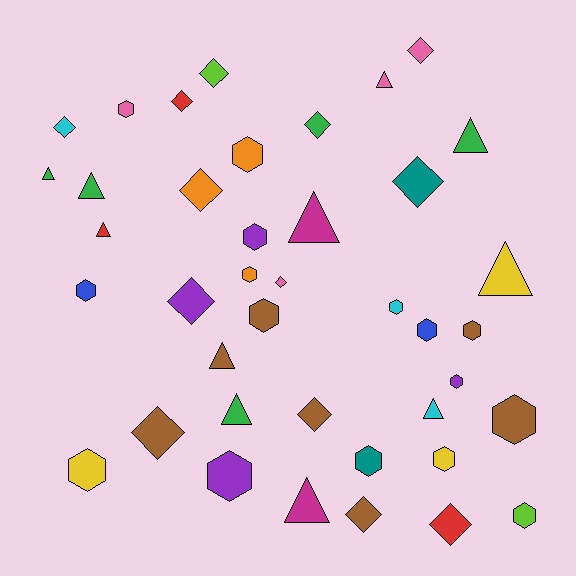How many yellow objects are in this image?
There are 3 yellow objects.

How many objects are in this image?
There are 40 objects.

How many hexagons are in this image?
There are 16 hexagons.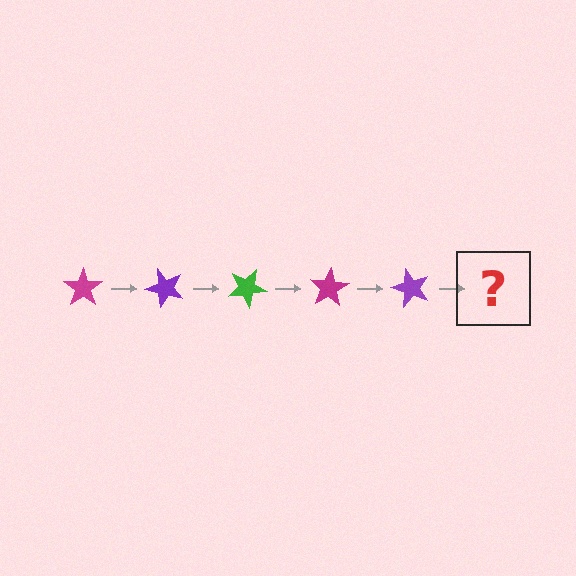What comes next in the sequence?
The next element should be a green star, rotated 250 degrees from the start.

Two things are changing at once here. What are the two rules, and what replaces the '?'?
The two rules are that it rotates 50 degrees each step and the color cycles through magenta, purple, and green. The '?' should be a green star, rotated 250 degrees from the start.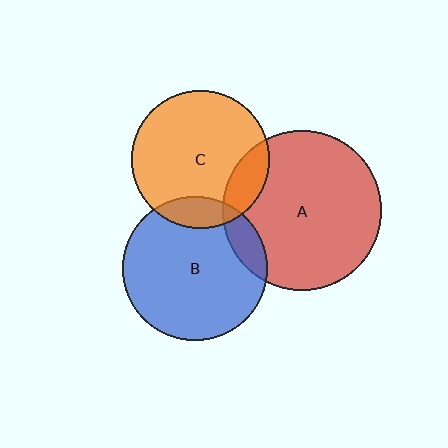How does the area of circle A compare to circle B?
Approximately 1.2 times.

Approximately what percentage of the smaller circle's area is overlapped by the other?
Approximately 15%.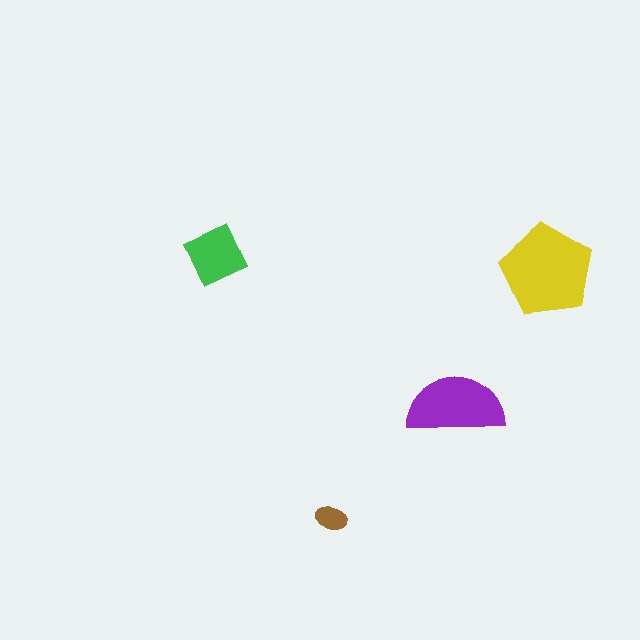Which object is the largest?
The yellow pentagon.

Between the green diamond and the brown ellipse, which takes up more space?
The green diamond.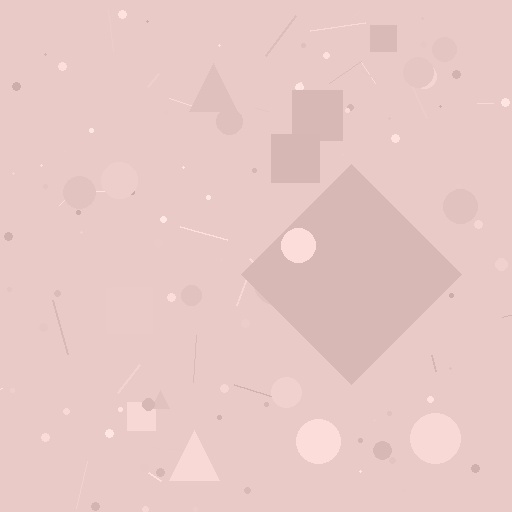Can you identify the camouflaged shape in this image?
The camouflaged shape is a diamond.